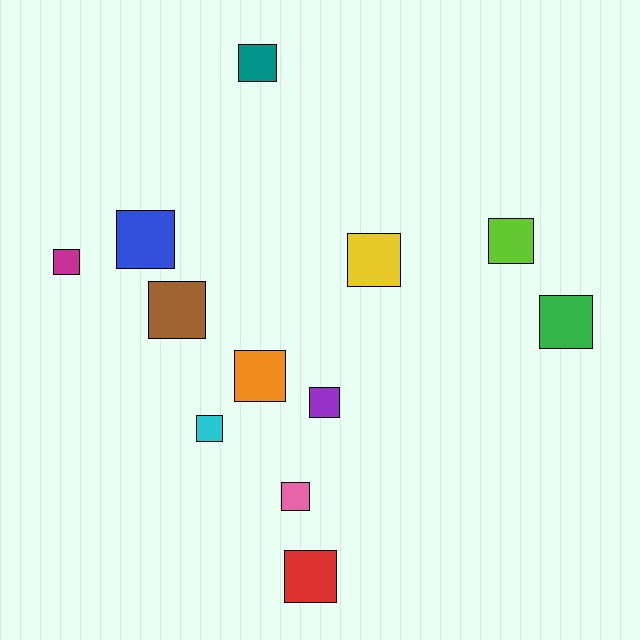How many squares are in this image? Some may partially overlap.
There are 12 squares.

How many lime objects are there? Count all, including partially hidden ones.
There is 1 lime object.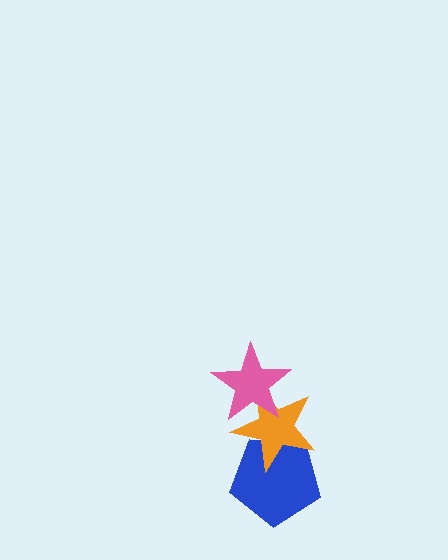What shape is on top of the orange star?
The pink star is on top of the orange star.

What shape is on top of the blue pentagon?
The orange star is on top of the blue pentagon.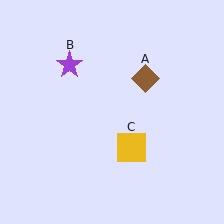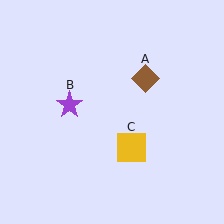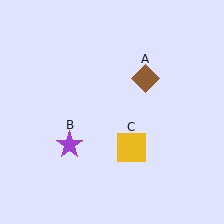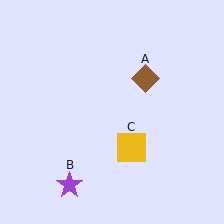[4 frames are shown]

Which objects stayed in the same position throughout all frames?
Brown diamond (object A) and yellow square (object C) remained stationary.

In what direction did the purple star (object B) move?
The purple star (object B) moved down.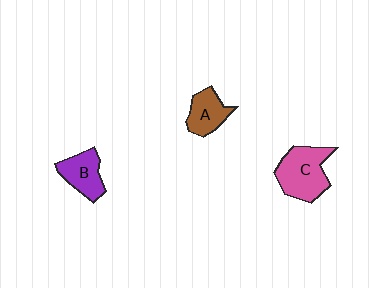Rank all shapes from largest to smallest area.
From largest to smallest: C (pink), B (purple), A (brown).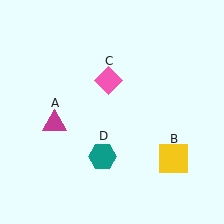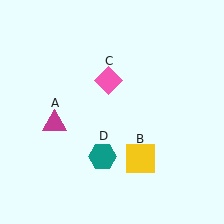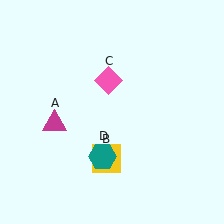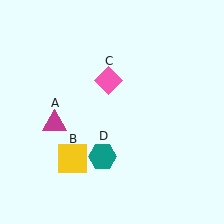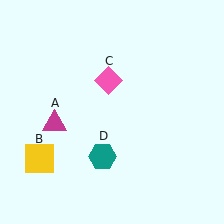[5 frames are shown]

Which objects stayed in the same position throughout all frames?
Magenta triangle (object A) and pink diamond (object C) and teal hexagon (object D) remained stationary.